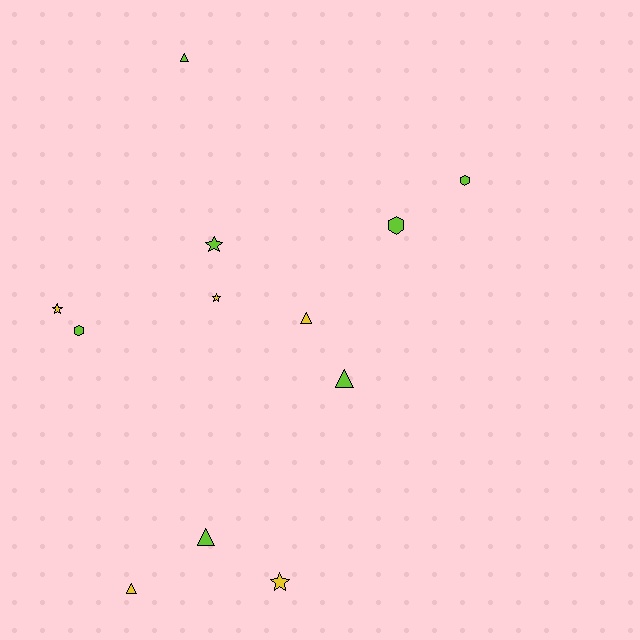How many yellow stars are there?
There are 3 yellow stars.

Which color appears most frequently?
Lime, with 7 objects.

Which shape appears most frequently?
Triangle, with 5 objects.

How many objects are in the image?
There are 12 objects.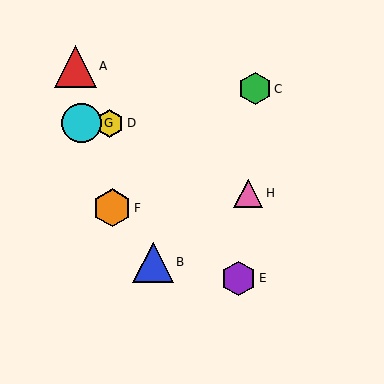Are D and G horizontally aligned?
Yes, both are at y≈123.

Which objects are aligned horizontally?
Objects D, G are aligned horizontally.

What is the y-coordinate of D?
Object D is at y≈123.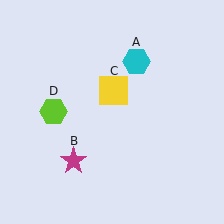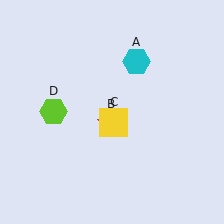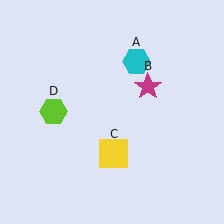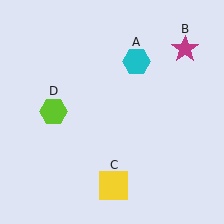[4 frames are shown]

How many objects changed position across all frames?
2 objects changed position: magenta star (object B), yellow square (object C).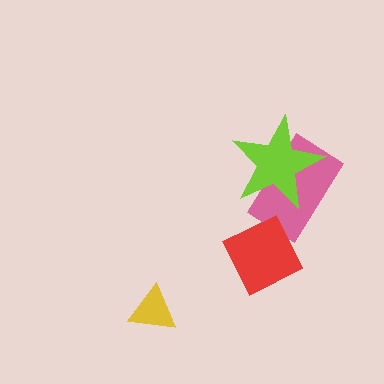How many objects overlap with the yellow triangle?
0 objects overlap with the yellow triangle.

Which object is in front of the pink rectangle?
The lime star is in front of the pink rectangle.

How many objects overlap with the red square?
0 objects overlap with the red square.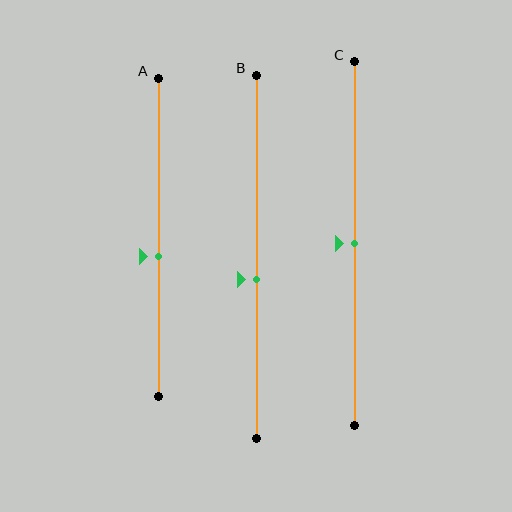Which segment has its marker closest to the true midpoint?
Segment C has its marker closest to the true midpoint.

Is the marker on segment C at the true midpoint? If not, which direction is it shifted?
Yes, the marker on segment C is at the true midpoint.